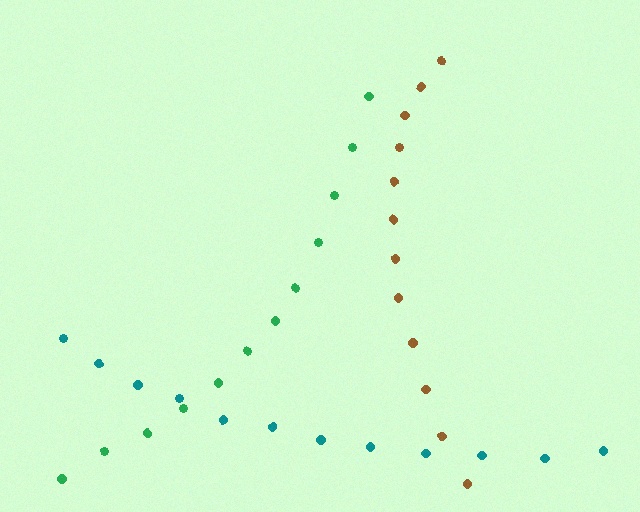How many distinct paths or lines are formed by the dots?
There are 3 distinct paths.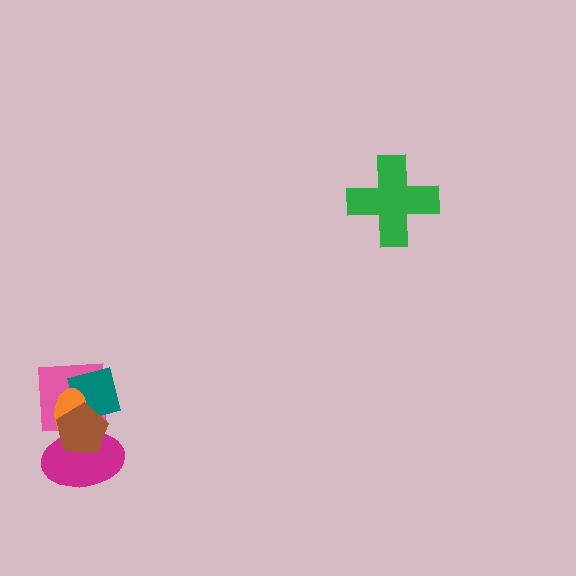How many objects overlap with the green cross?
0 objects overlap with the green cross.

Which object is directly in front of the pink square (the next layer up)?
The teal square is directly in front of the pink square.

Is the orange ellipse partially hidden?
Yes, it is partially covered by another shape.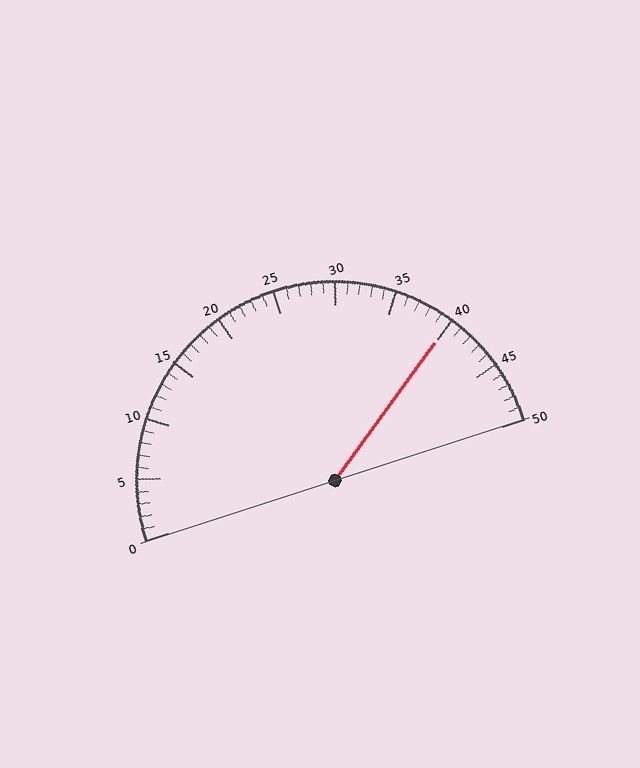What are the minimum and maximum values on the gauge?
The gauge ranges from 0 to 50.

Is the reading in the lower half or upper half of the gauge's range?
The reading is in the upper half of the range (0 to 50).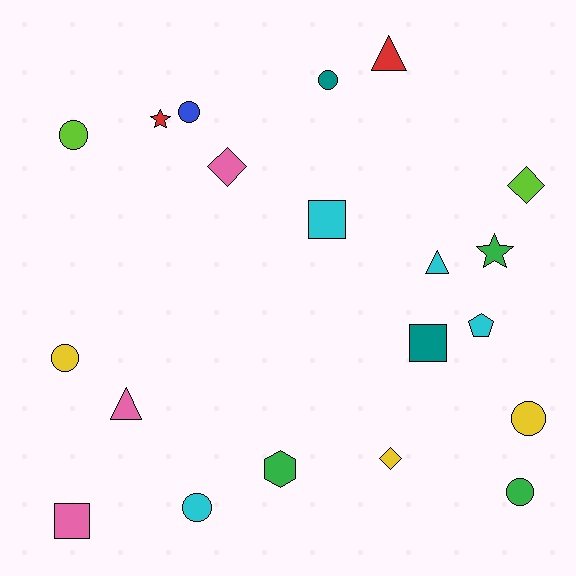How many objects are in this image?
There are 20 objects.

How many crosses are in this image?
There are no crosses.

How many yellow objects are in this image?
There are 3 yellow objects.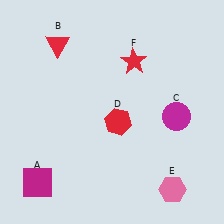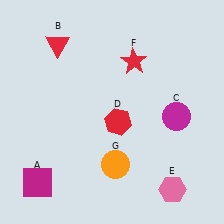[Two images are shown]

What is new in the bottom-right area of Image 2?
An orange circle (G) was added in the bottom-right area of Image 2.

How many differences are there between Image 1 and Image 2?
There is 1 difference between the two images.